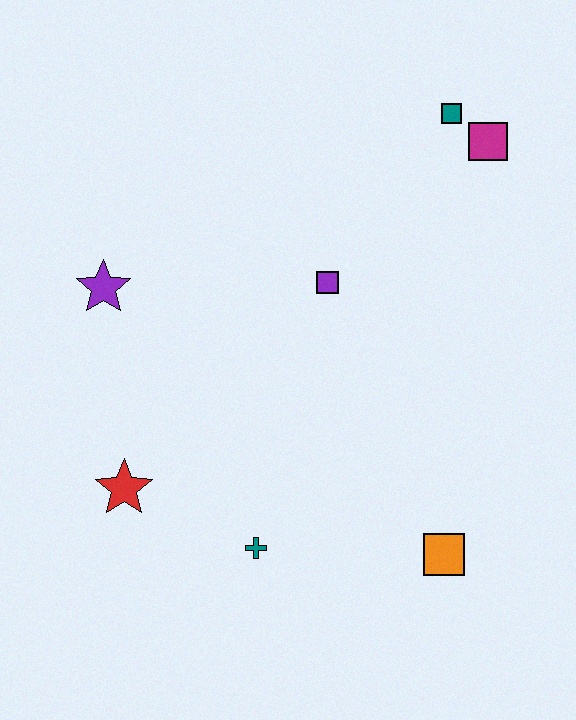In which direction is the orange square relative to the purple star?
The orange square is to the right of the purple star.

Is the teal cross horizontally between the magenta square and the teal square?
No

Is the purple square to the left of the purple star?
No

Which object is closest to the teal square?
The magenta square is closest to the teal square.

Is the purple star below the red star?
No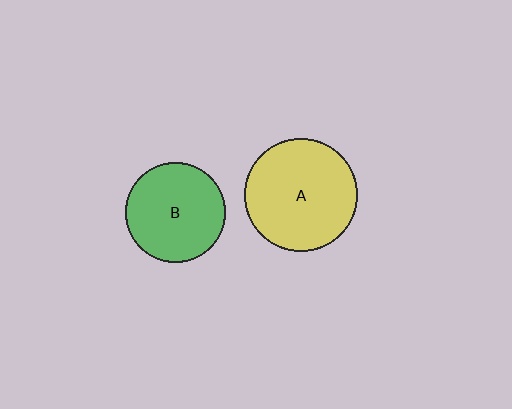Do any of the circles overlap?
No, none of the circles overlap.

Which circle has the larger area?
Circle A (yellow).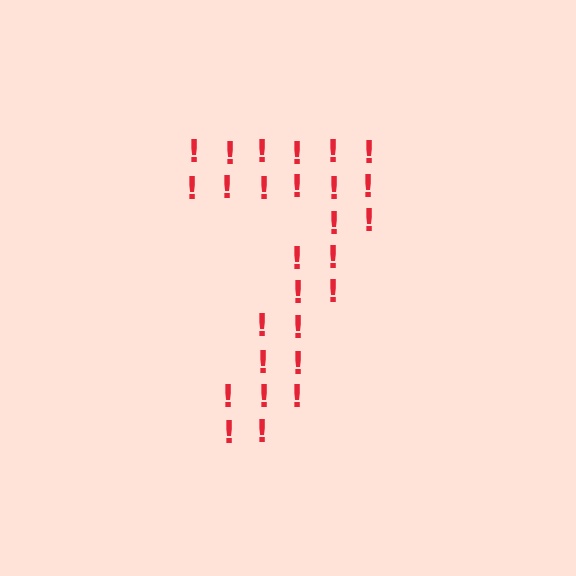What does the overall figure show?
The overall figure shows the digit 7.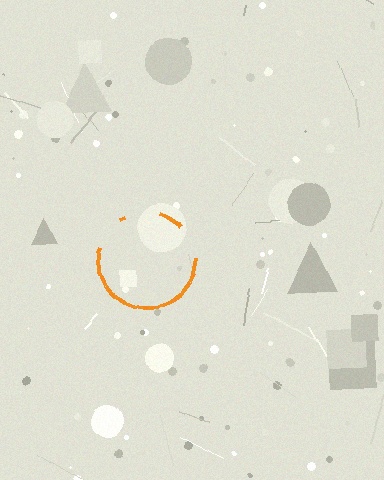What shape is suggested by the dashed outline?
The dashed outline suggests a circle.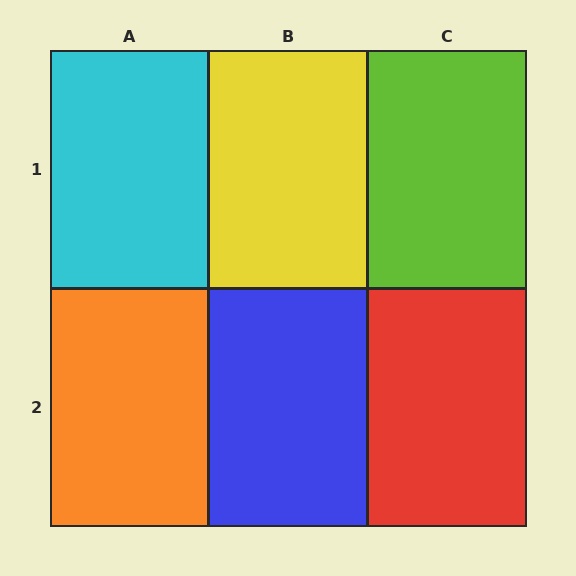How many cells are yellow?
1 cell is yellow.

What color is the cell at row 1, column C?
Lime.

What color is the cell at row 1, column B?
Yellow.